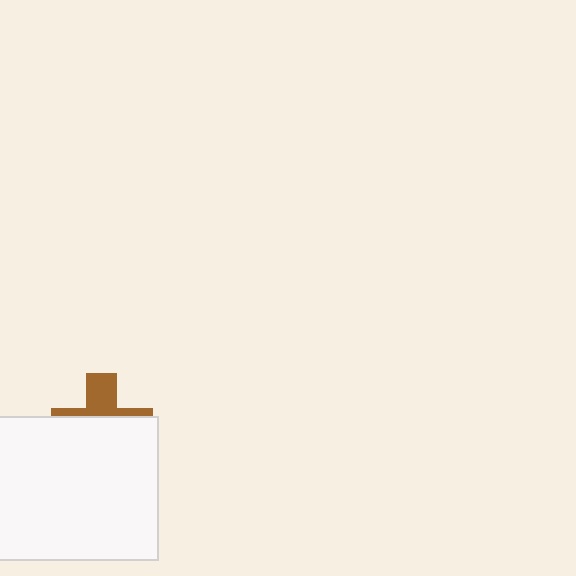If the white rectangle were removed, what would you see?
You would see the complete brown cross.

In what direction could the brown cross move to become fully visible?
The brown cross could move up. That would shift it out from behind the white rectangle entirely.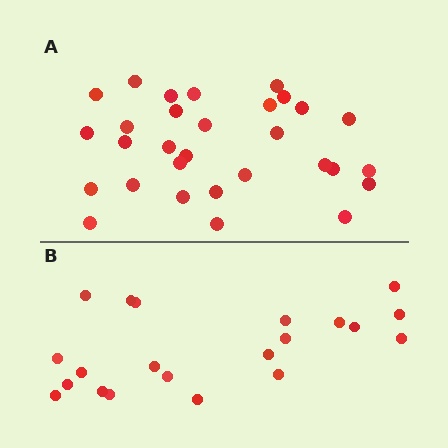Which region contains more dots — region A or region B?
Region A (the top region) has more dots.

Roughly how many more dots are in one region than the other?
Region A has roughly 8 or so more dots than region B.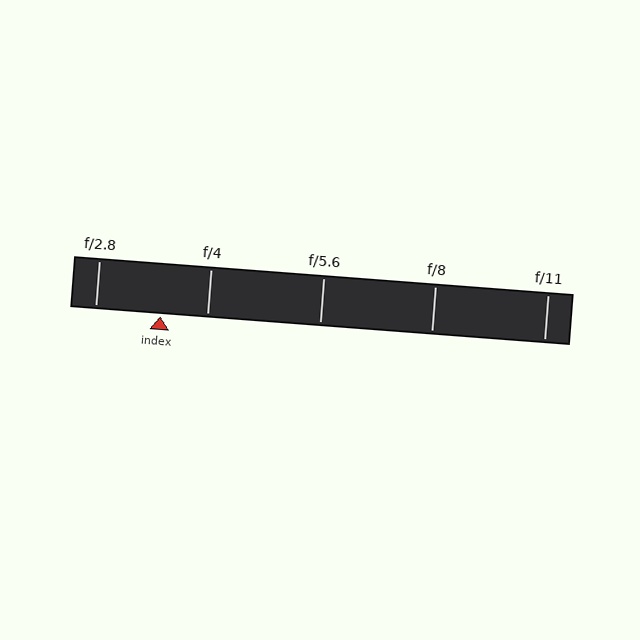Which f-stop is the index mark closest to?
The index mark is closest to f/4.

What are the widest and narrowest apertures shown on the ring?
The widest aperture shown is f/2.8 and the narrowest is f/11.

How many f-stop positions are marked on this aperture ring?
There are 5 f-stop positions marked.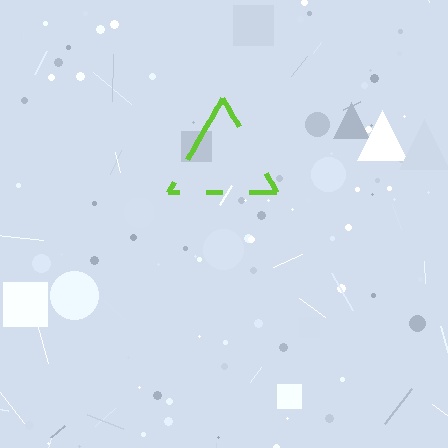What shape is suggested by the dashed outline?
The dashed outline suggests a triangle.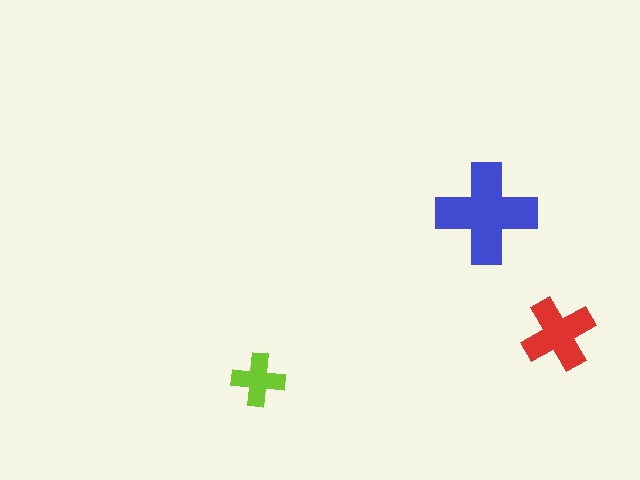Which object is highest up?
The blue cross is topmost.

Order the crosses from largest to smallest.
the blue one, the red one, the lime one.